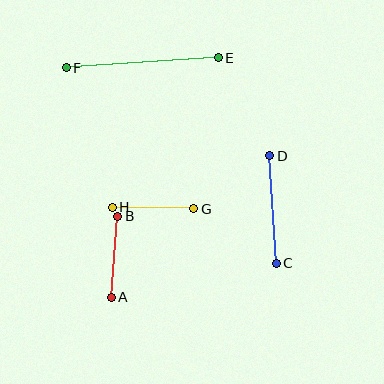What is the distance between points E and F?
The distance is approximately 152 pixels.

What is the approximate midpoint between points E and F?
The midpoint is at approximately (142, 63) pixels.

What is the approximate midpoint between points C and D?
The midpoint is at approximately (273, 209) pixels.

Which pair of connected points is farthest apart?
Points E and F are farthest apart.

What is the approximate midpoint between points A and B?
The midpoint is at approximately (115, 257) pixels.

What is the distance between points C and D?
The distance is approximately 108 pixels.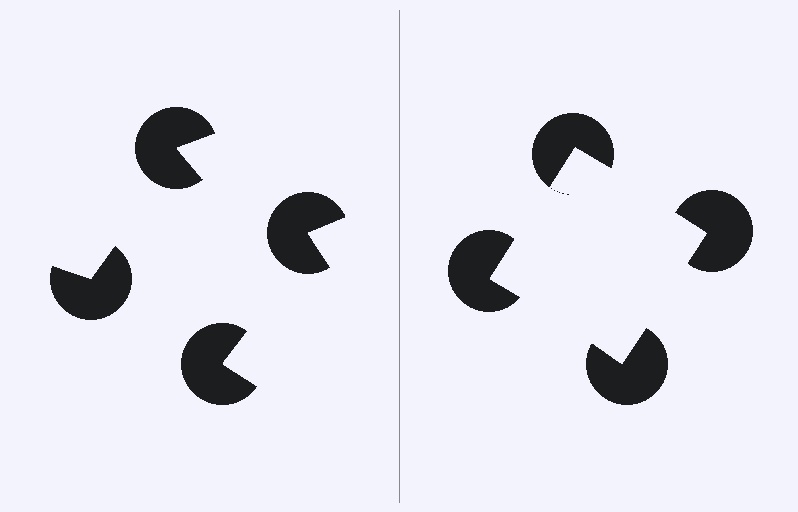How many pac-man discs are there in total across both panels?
8 — 4 on each side.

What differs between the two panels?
The pac-man discs are positioned identically on both sides; only the wedge orientations differ. On the right they align to a square; on the left they are misaligned.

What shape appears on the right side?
An illusory square.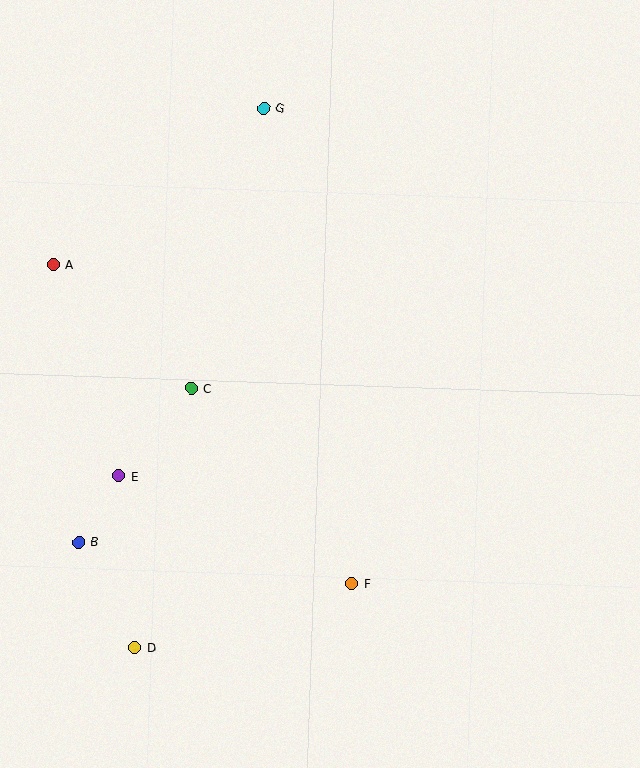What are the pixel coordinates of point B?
Point B is at (79, 542).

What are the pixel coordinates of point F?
Point F is at (352, 583).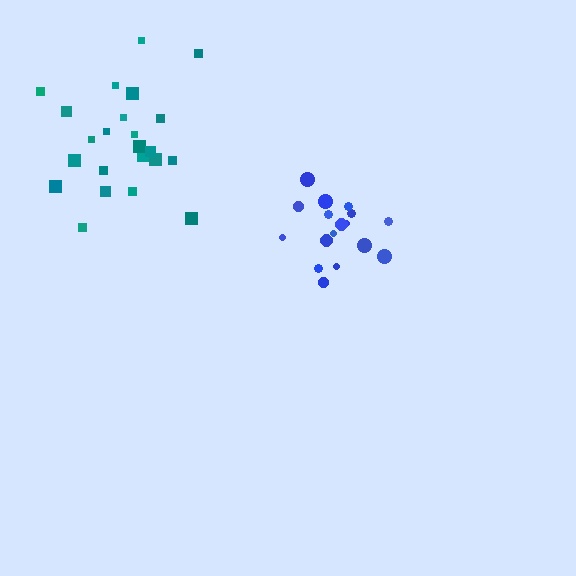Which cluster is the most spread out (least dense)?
Teal.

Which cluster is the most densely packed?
Blue.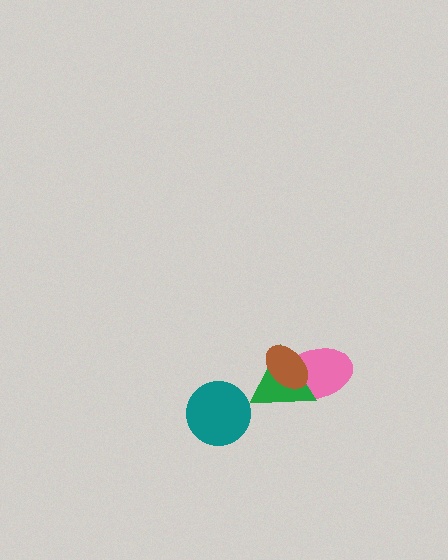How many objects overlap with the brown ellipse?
2 objects overlap with the brown ellipse.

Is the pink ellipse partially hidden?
Yes, it is partially covered by another shape.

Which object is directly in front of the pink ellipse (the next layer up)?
The green triangle is directly in front of the pink ellipse.